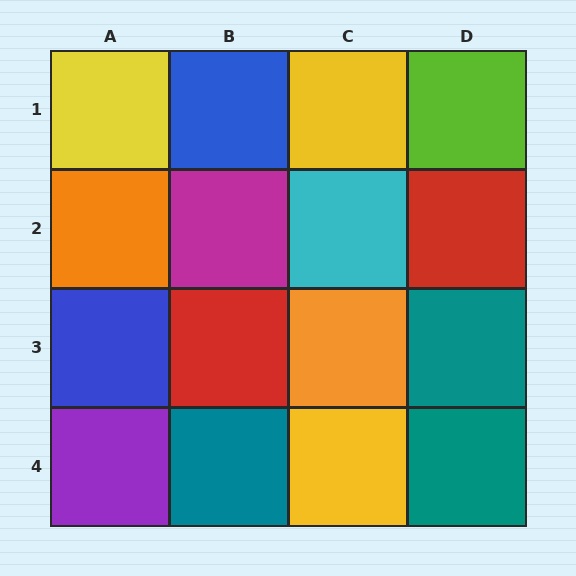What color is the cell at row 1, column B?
Blue.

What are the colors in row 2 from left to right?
Orange, magenta, cyan, red.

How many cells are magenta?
1 cell is magenta.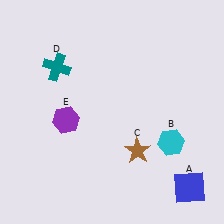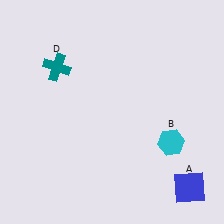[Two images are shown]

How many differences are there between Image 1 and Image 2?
There are 2 differences between the two images.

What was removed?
The brown star (C), the purple hexagon (E) were removed in Image 2.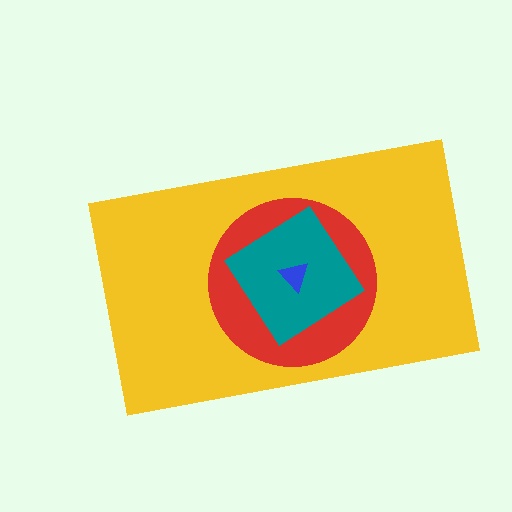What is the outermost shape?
The yellow rectangle.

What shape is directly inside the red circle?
The teal diamond.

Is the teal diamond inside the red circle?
Yes.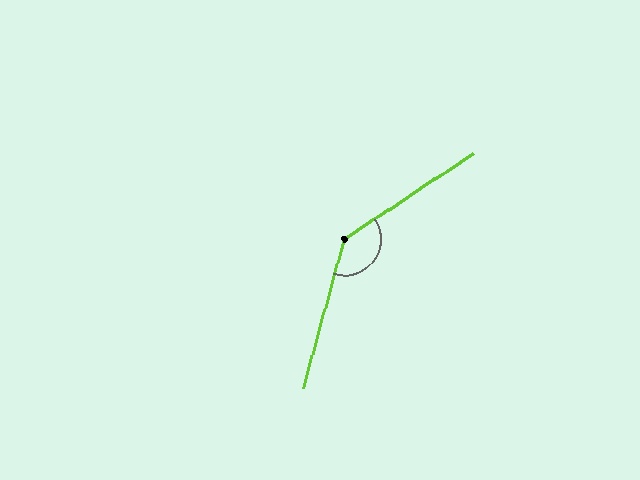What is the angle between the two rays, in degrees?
Approximately 138 degrees.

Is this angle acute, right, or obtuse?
It is obtuse.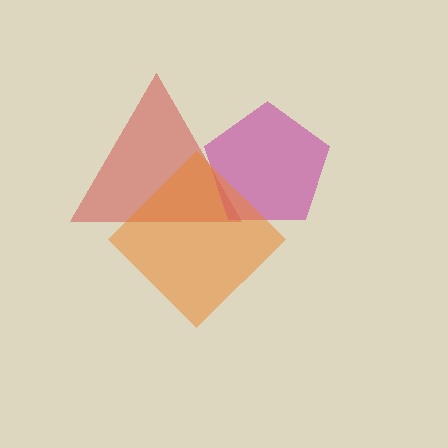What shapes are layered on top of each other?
The layered shapes are: a red triangle, a magenta pentagon, an orange diamond.